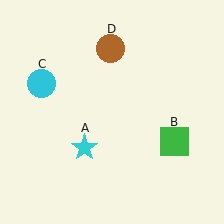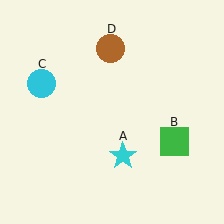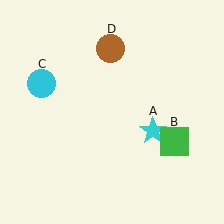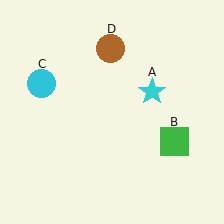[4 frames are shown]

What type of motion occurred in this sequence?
The cyan star (object A) rotated counterclockwise around the center of the scene.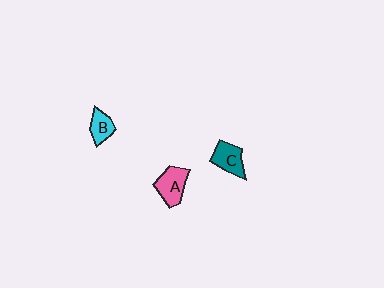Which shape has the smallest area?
Shape B (cyan).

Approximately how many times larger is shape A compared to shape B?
Approximately 1.4 times.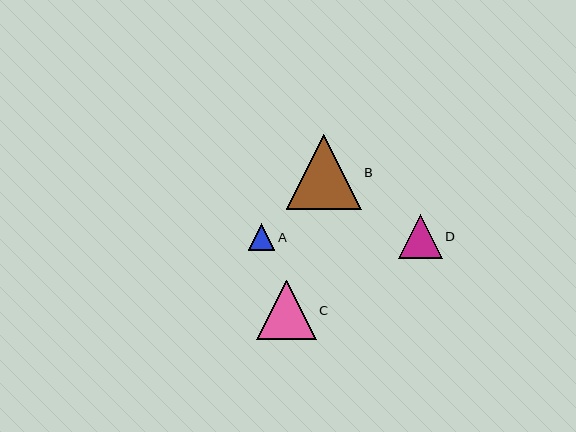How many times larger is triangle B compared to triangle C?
Triangle B is approximately 1.3 times the size of triangle C.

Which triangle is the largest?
Triangle B is the largest with a size of approximately 75 pixels.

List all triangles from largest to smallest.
From largest to smallest: B, C, D, A.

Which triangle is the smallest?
Triangle A is the smallest with a size of approximately 27 pixels.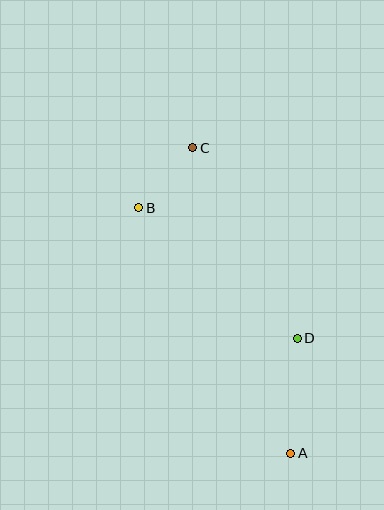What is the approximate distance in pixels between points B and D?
The distance between B and D is approximately 205 pixels.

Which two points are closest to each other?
Points B and C are closest to each other.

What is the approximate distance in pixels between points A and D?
The distance between A and D is approximately 115 pixels.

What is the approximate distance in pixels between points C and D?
The distance between C and D is approximately 217 pixels.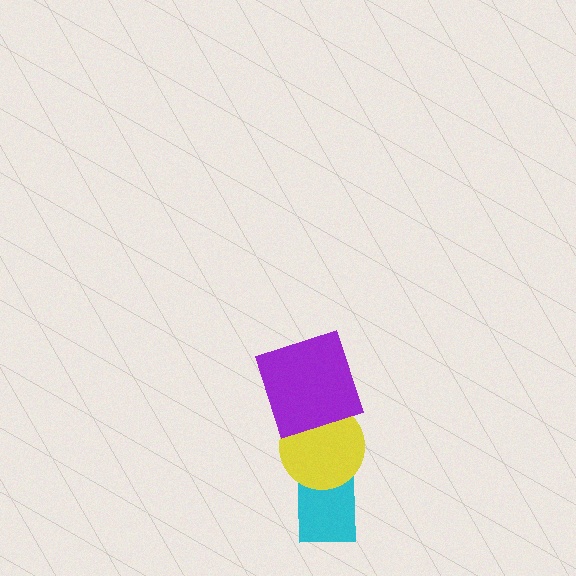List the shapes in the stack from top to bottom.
From top to bottom: the purple square, the yellow circle, the cyan rectangle.